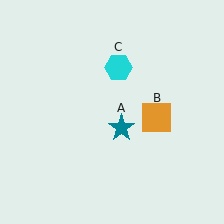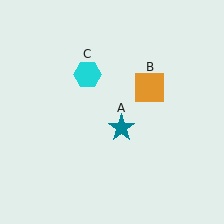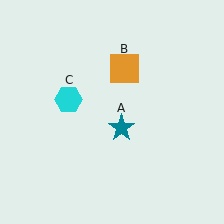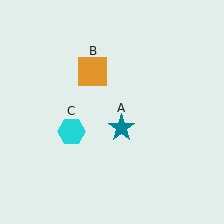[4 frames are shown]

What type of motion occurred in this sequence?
The orange square (object B), cyan hexagon (object C) rotated counterclockwise around the center of the scene.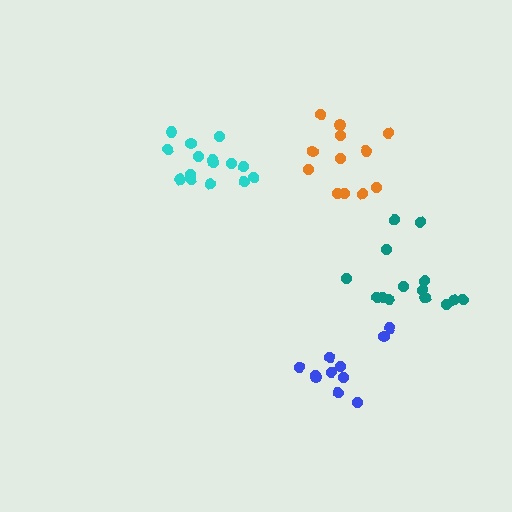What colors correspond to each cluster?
The clusters are colored: cyan, blue, orange, teal.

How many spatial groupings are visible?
There are 4 spatial groupings.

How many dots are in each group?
Group 1: 16 dots, Group 2: 11 dots, Group 3: 12 dots, Group 4: 14 dots (53 total).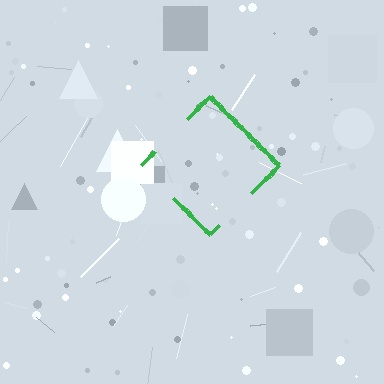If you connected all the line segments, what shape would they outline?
They would outline a diamond.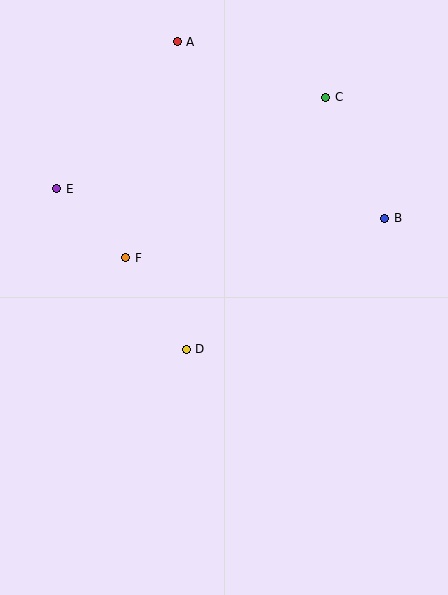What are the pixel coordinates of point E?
Point E is at (57, 189).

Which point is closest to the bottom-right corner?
Point D is closest to the bottom-right corner.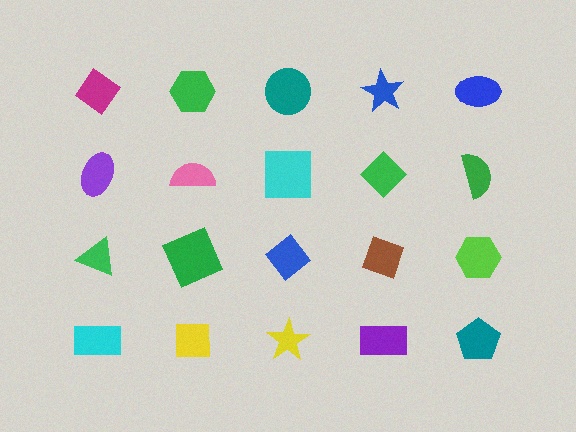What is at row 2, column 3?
A cyan square.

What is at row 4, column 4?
A purple rectangle.